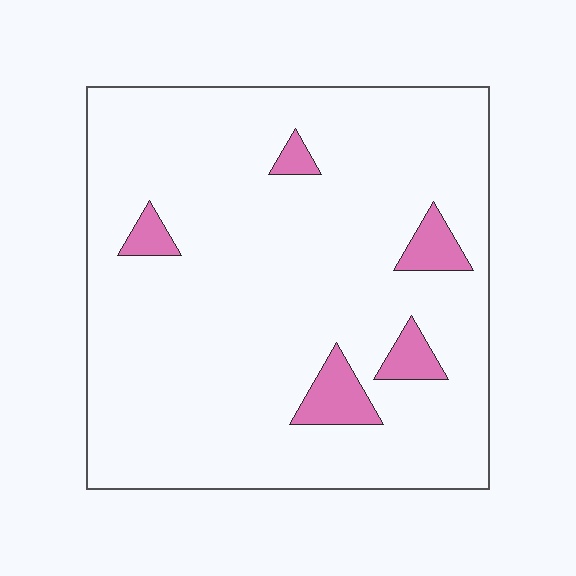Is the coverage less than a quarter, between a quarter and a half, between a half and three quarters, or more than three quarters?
Less than a quarter.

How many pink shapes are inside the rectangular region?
5.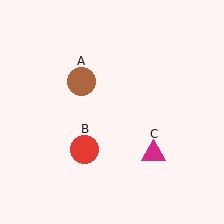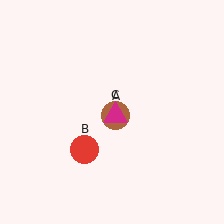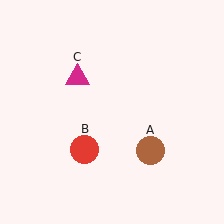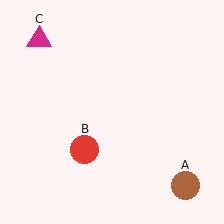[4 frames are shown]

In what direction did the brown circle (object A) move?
The brown circle (object A) moved down and to the right.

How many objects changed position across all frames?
2 objects changed position: brown circle (object A), magenta triangle (object C).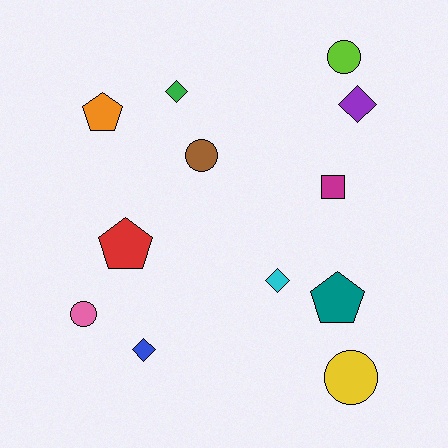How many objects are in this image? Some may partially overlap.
There are 12 objects.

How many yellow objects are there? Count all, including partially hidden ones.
There is 1 yellow object.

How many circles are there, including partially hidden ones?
There are 4 circles.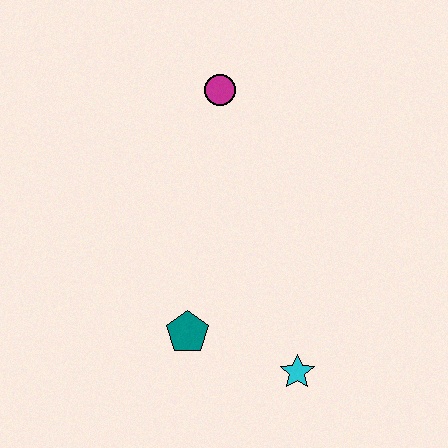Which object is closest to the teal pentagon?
The cyan star is closest to the teal pentagon.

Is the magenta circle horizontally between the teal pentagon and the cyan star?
Yes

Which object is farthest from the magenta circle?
The cyan star is farthest from the magenta circle.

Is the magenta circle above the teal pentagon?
Yes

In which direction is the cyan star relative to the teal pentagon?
The cyan star is to the right of the teal pentagon.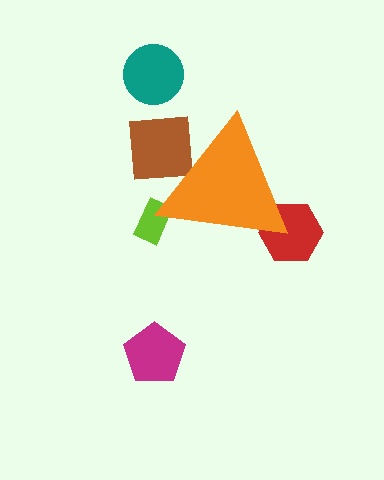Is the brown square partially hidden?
Yes, the brown square is partially hidden behind the orange triangle.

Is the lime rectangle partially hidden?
Yes, the lime rectangle is partially hidden behind the orange triangle.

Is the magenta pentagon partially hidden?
No, the magenta pentagon is fully visible.